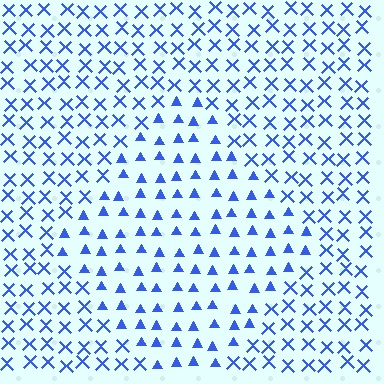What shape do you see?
I see a diamond.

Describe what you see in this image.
The image is filled with small blue elements arranged in a uniform grid. A diamond-shaped region contains triangles, while the surrounding area contains X marks. The boundary is defined purely by the change in element shape.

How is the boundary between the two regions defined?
The boundary is defined by a change in element shape: triangles inside vs. X marks outside. All elements share the same color and spacing.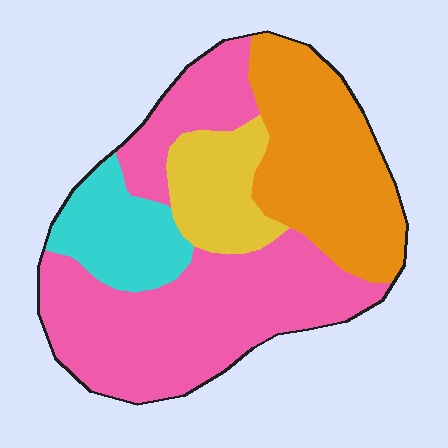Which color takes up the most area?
Pink, at roughly 50%.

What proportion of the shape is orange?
Orange takes up about one quarter (1/4) of the shape.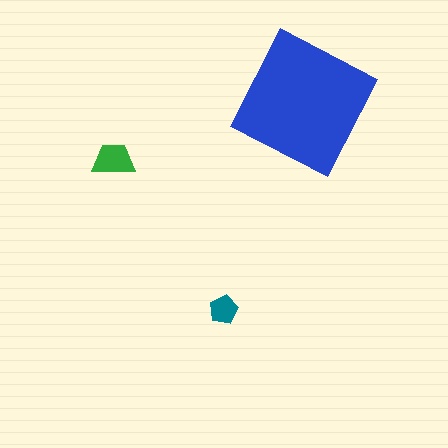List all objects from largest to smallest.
The blue square, the green trapezoid, the teal pentagon.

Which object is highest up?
The blue square is topmost.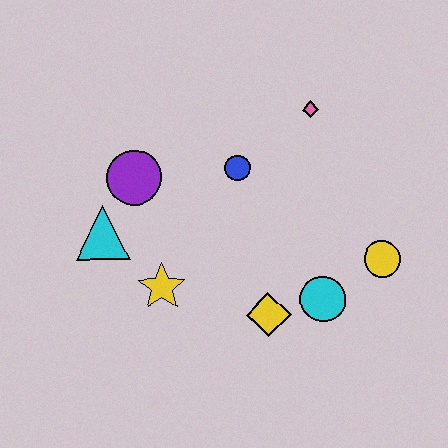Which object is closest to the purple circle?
The cyan triangle is closest to the purple circle.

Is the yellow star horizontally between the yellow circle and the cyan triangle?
Yes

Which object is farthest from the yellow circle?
The cyan triangle is farthest from the yellow circle.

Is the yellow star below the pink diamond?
Yes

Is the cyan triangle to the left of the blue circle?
Yes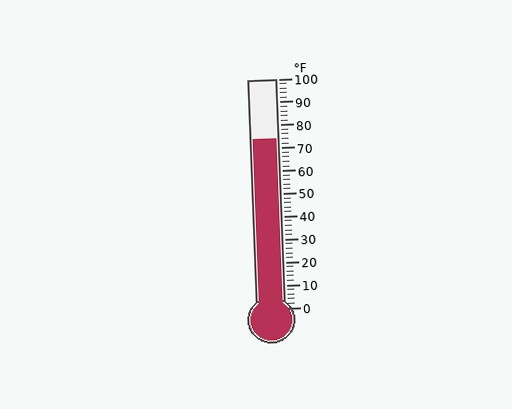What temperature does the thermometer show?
The thermometer shows approximately 74°F.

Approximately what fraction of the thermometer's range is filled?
The thermometer is filled to approximately 75% of its range.